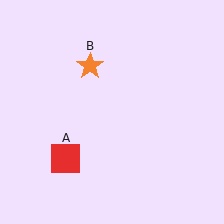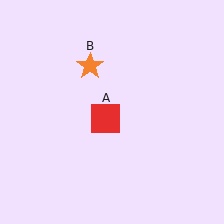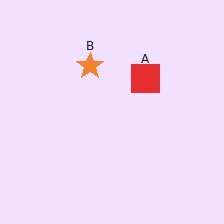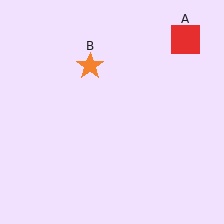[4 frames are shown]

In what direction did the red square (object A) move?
The red square (object A) moved up and to the right.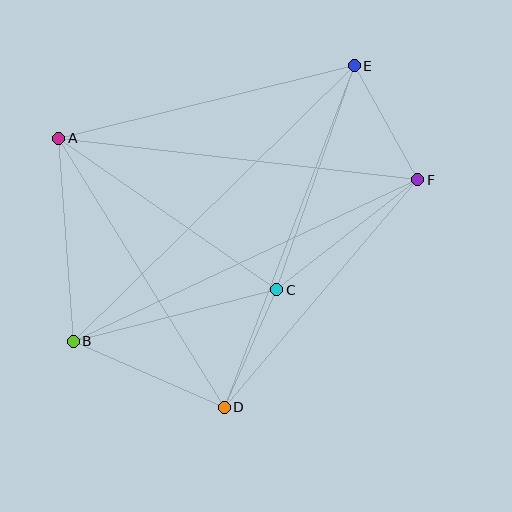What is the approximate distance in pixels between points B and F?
The distance between B and F is approximately 380 pixels.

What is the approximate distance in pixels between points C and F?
The distance between C and F is approximately 179 pixels.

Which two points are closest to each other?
Points C and D are closest to each other.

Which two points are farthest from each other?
Points B and E are farthest from each other.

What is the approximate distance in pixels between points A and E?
The distance between A and E is approximately 304 pixels.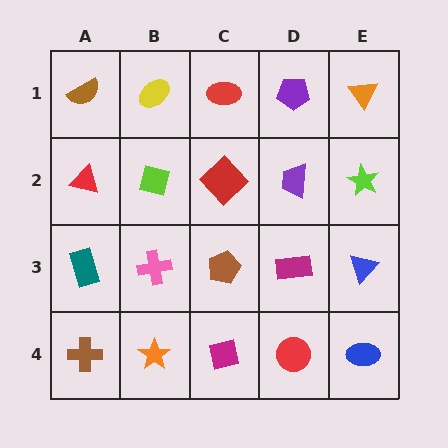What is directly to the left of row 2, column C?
A lime square.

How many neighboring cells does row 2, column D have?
4.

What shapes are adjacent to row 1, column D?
A purple trapezoid (row 2, column D), a red ellipse (row 1, column C), an orange triangle (row 1, column E).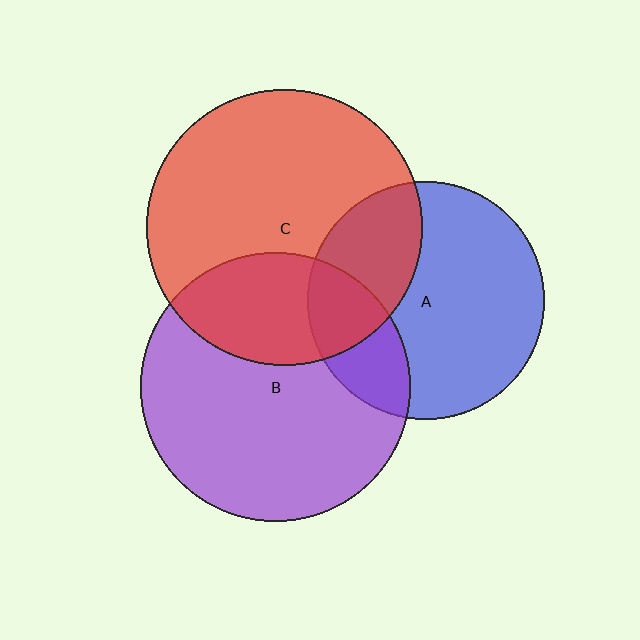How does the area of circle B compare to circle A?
Approximately 1.3 times.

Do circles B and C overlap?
Yes.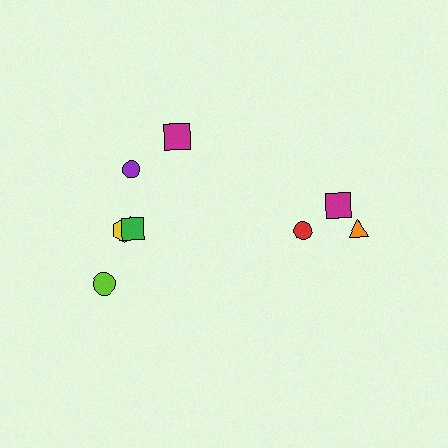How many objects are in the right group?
There are 3 objects.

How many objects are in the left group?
There are 6 objects.